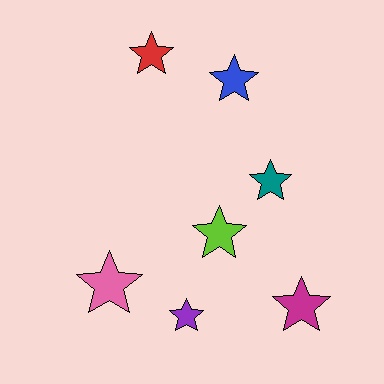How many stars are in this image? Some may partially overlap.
There are 7 stars.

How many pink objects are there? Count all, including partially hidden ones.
There is 1 pink object.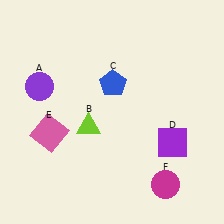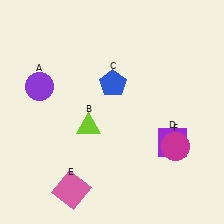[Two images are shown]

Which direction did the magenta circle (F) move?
The magenta circle (F) moved up.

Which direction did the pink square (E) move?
The pink square (E) moved down.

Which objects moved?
The objects that moved are: the pink square (E), the magenta circle (F).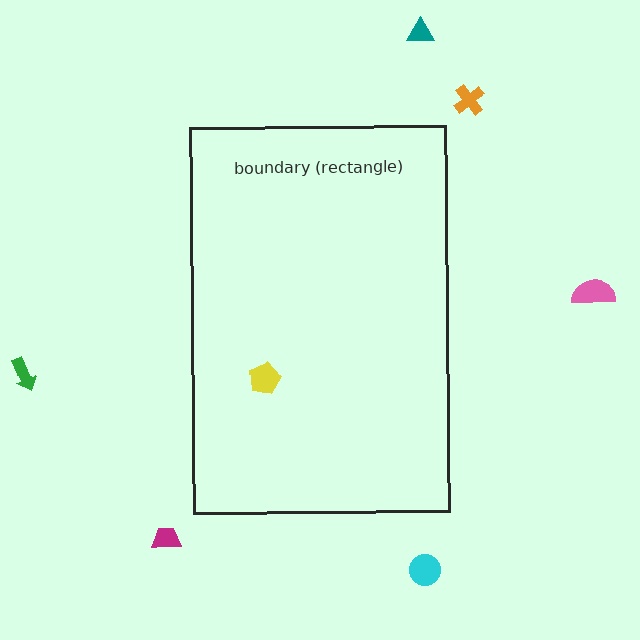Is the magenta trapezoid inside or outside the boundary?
Outside.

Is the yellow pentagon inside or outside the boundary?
Inside.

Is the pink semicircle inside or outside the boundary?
Outside.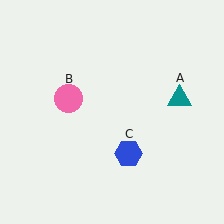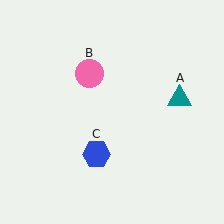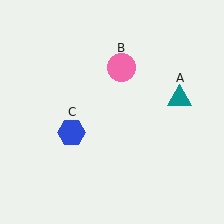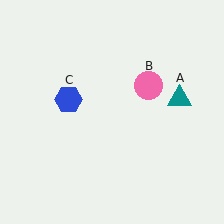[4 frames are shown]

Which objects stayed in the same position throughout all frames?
Teal triangle (object A) remained stationary.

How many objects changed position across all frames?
2 objects changed position: pink circle (object B), blue hexagon (object C).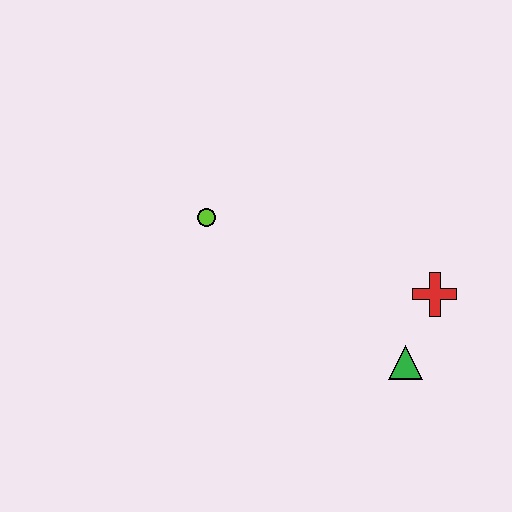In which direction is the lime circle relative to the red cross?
The lime circle is to the left of the red cross.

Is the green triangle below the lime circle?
Yes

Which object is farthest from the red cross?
The lime circle is farthest from the red cross.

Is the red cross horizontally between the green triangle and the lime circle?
No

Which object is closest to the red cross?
The green triangle is closest to the red cross.